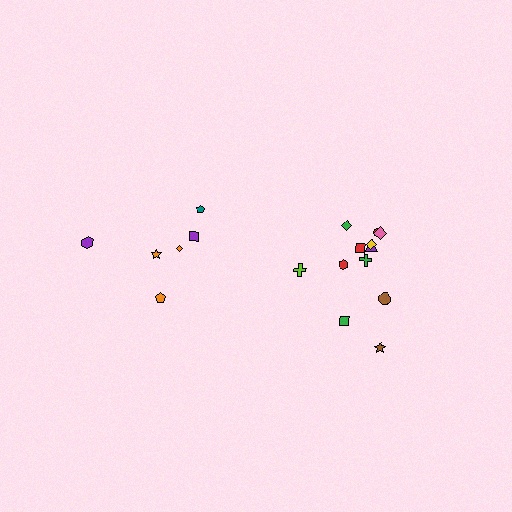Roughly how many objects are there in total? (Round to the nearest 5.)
Roughly 20 objects in total.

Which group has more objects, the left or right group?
The right group.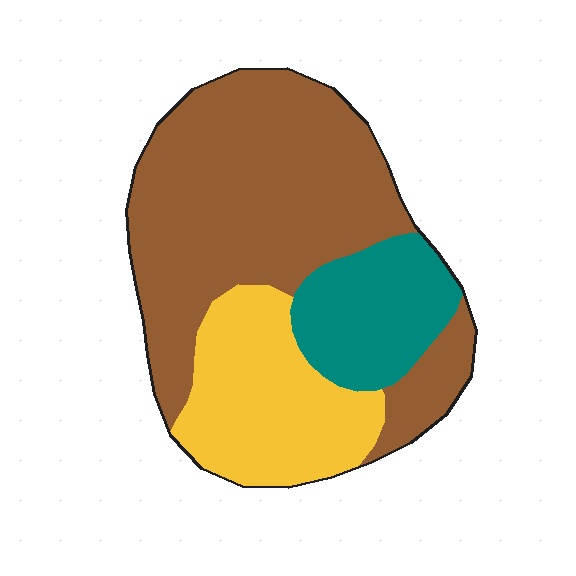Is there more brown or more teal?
Brown.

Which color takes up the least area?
Teal, at roughly 15%.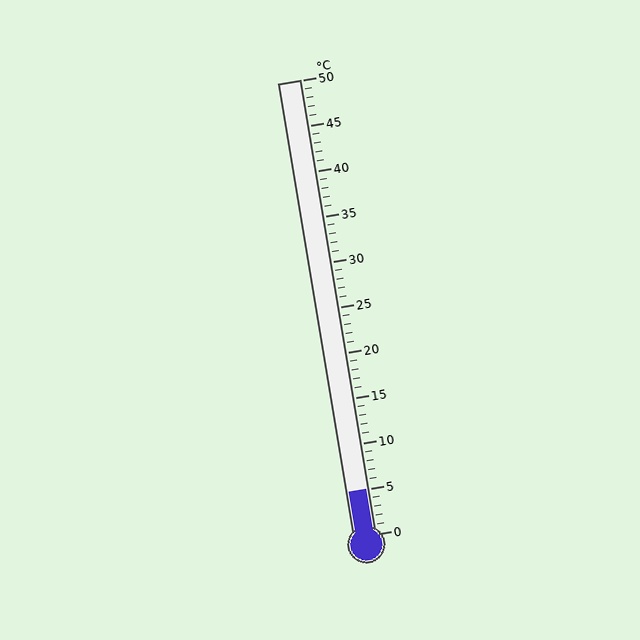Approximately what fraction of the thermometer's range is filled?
The thermometer is filled to approximately 10% of its range.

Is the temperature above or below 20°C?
The temperature is below 20°C.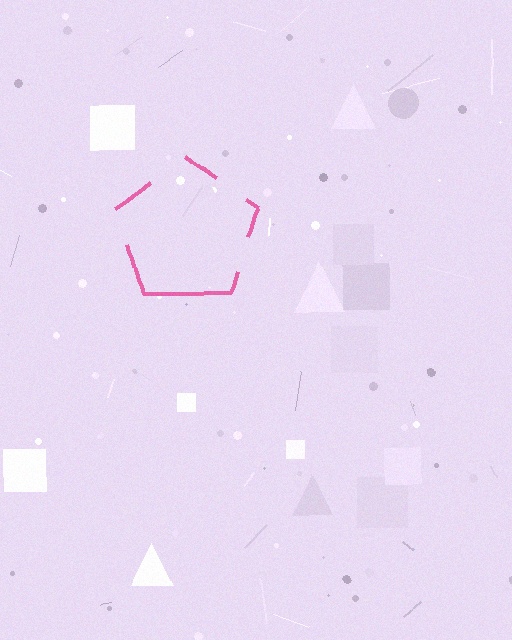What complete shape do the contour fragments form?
The contour fragments form a pentagon.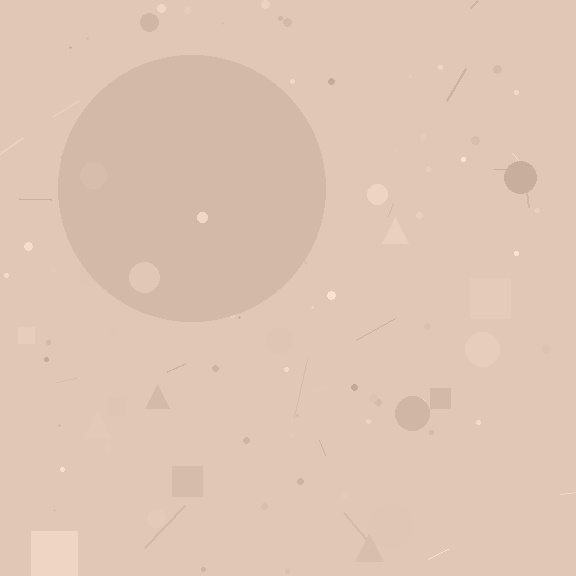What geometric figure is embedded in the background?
A circle is embedded in the background.